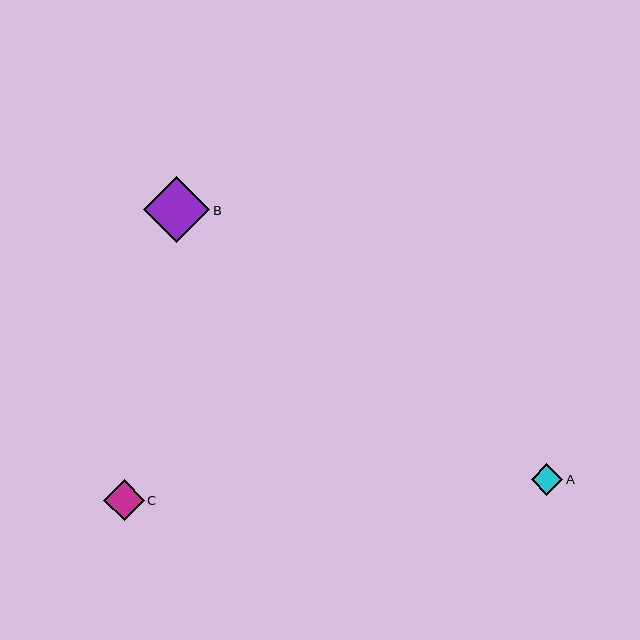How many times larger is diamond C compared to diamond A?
Diamond C is approximately 1.3 times the size of diamond A.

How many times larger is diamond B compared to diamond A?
Diamond B is approximately 2.1 times the size of diamond A.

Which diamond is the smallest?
Diamond A is the smallest with a size of approximately 31 pixels.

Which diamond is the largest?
Diamond B is the largest with a size of approximately 66 pixels.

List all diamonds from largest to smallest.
From largest to smallest: B, C, A.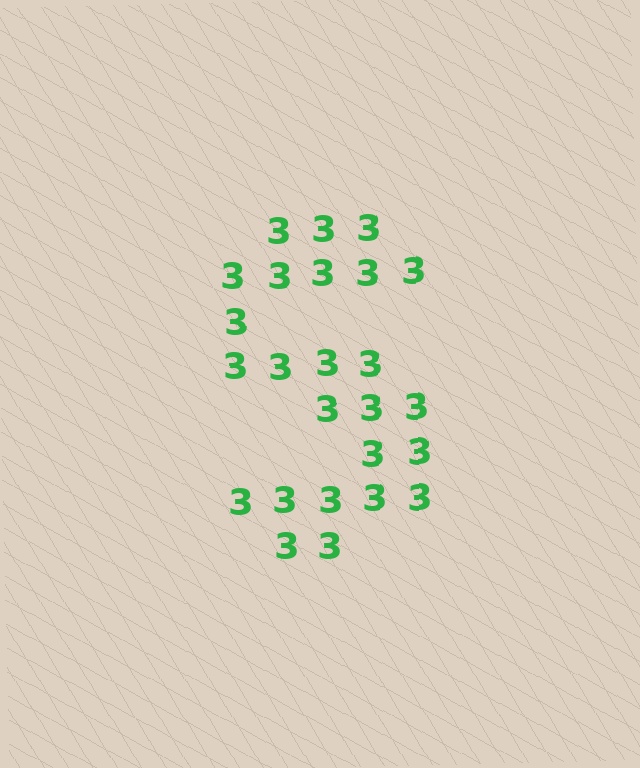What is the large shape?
The large shape is the letter S.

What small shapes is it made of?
It is made of small digit 3's.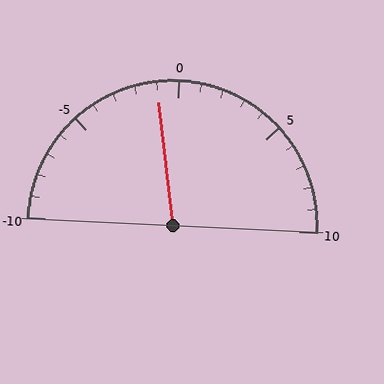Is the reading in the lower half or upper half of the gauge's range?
The reading is in the lower half of the range (-10 to 10).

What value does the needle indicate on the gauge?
The needle indicates approximately -1.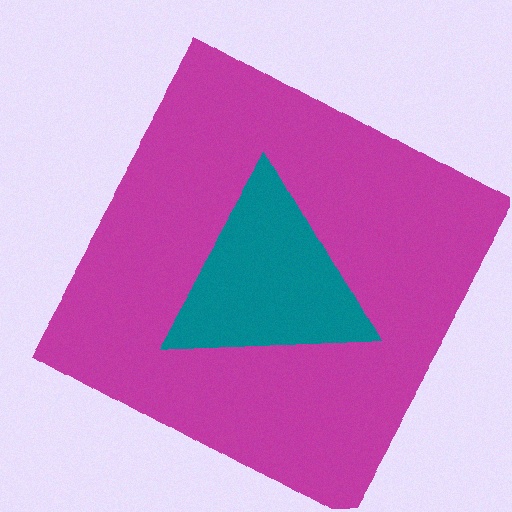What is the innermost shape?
The teal triangle.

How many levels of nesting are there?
2.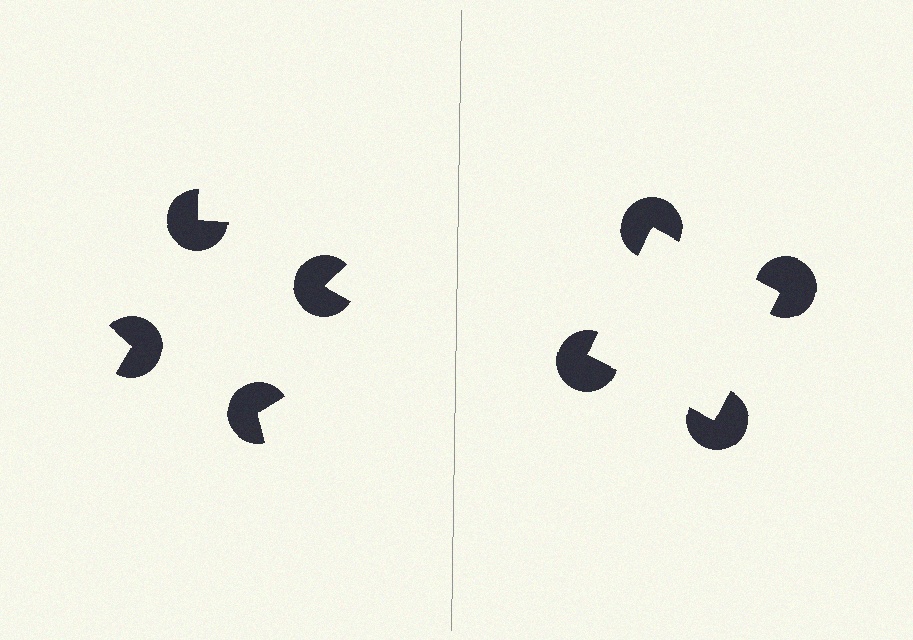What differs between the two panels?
The pac-man discs are positioned identically on both sides; only the wedge orientations differ. On the right they align to a square; on the left they are misaligned.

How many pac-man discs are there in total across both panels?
8 — 4 on each side.